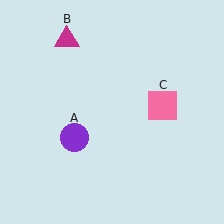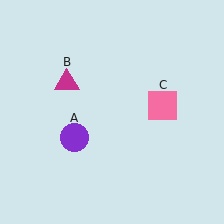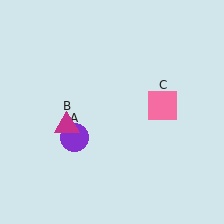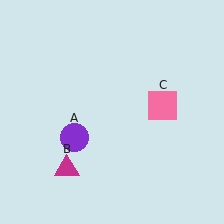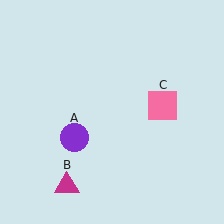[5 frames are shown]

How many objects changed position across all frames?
1 object changed position: magenta triangle (object B).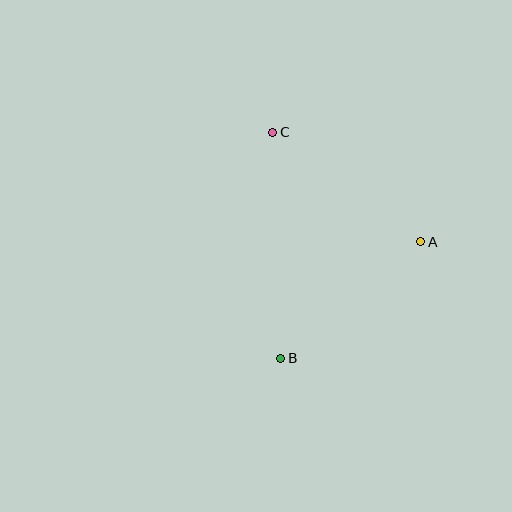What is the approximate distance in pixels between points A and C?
The distance between A and C is approximately 184 pixels.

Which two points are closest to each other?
Points A and B are closest to each other.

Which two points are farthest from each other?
Points B and C are farthest from each other.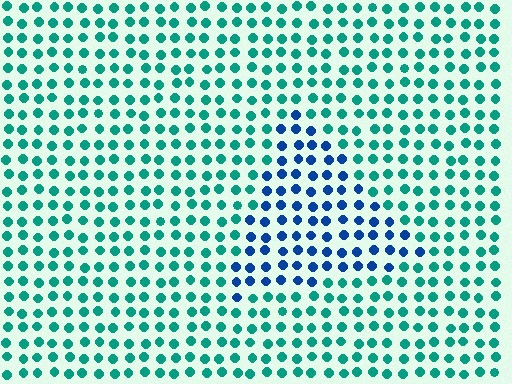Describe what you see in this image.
The image is filled with small teal elements in a uniform arrangement. A triangle-shaped region is visible where the elements are tinted to a slightly different hue, forming a subtle color boundary.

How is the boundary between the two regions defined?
The boundary is defined purely by a slight shift in hue (about 48 degrees). Spacing, size, and orientation are identical on both sides.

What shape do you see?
I see a triangle.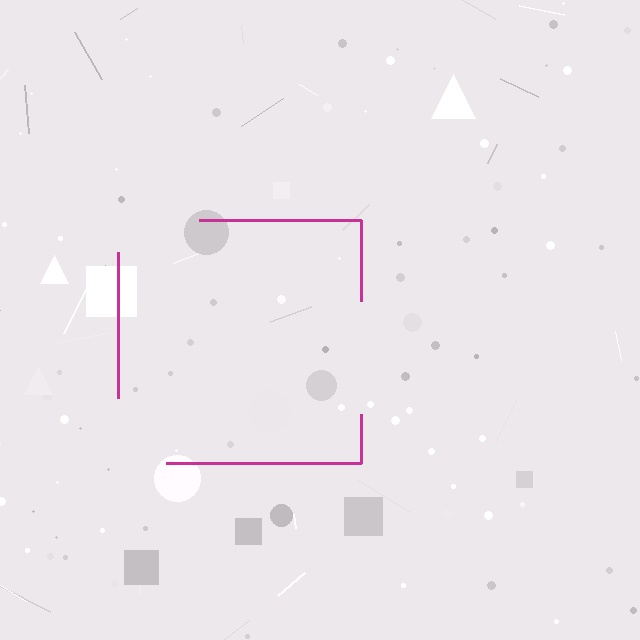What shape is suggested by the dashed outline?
The dashed outline suggests a square.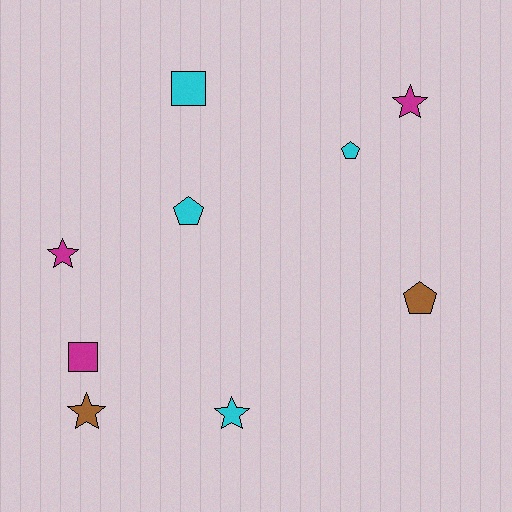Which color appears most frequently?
Cyan, with 4 objects.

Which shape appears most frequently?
Star, with 4 objects.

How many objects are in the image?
There are 9 objects.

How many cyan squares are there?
There is 1 cyan square.